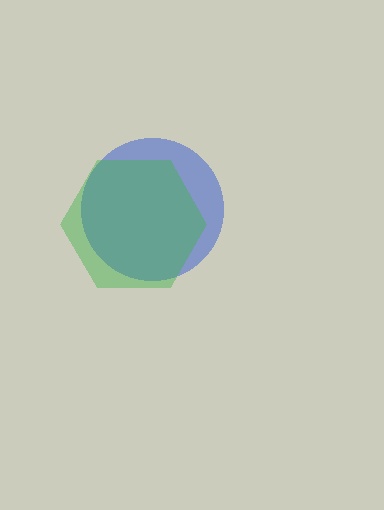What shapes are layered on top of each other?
The layered shapes are: a blue circle, a green hexagon.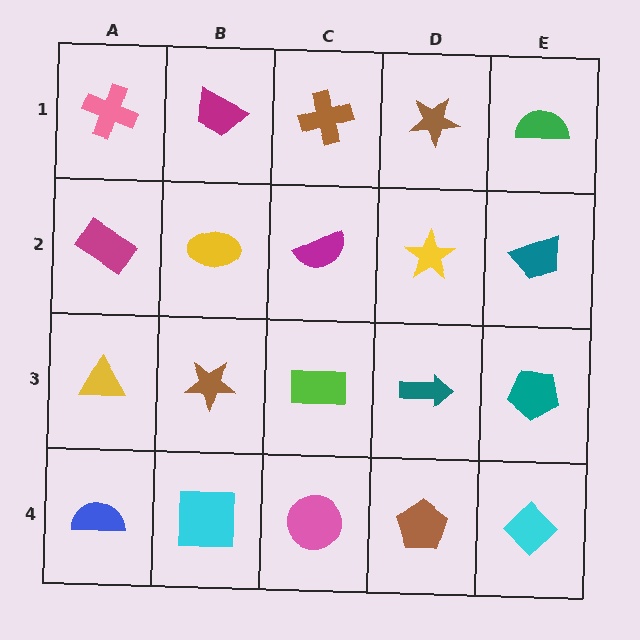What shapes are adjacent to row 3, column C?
A magenta semicircle (row 2, column C), a pink circle (row 4, column C), a brown star (row 3, column B), a teal arrow (row 3, column D).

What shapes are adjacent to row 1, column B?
A yellow ellipse (row 2, column B), a pink cross (row 1, column A), a brown cross (row 1, column C).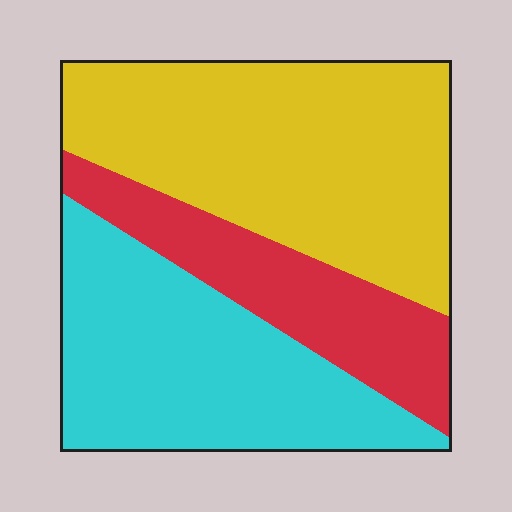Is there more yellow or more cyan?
Yellow.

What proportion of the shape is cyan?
Cyan covers around 35% of the shape.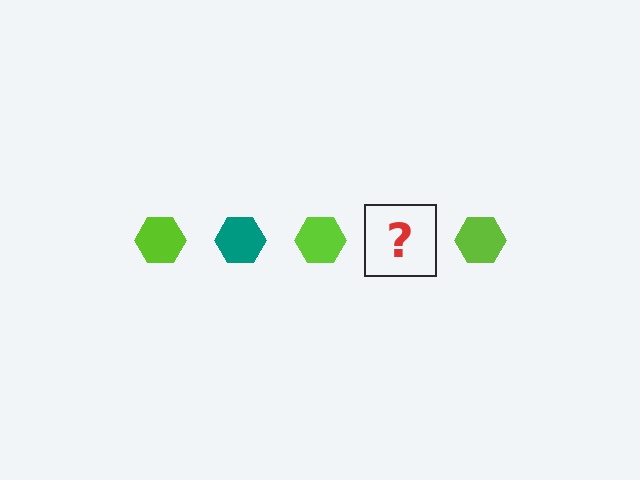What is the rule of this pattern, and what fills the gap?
The rule is that the pattern cycles through lime, teal hexagons. The gap should be filled with a teal hexagon.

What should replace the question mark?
The question mark should be replaced with a teal hexagon.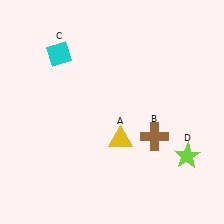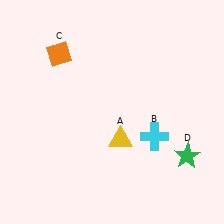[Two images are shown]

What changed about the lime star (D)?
In Image 1, D is lime. In Image 2, it changed to green.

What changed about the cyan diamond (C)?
In Image 1, C is cyan. In Image 2, it changed to orange.